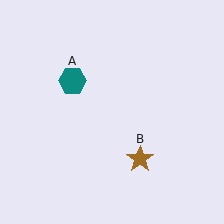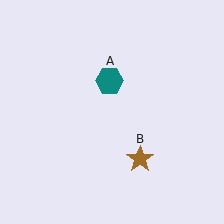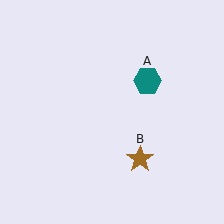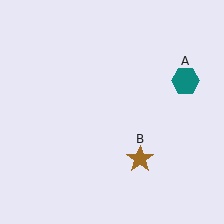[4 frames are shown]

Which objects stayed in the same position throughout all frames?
Brown star (object B) remained stationary.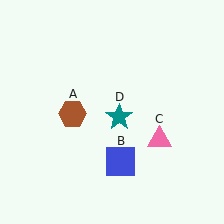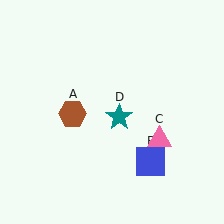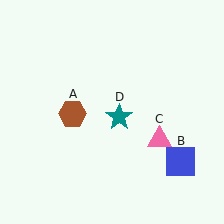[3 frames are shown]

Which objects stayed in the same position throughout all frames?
Brown hexagon (object A) and pink triangle (object C) and teal star (object D) remained stationary.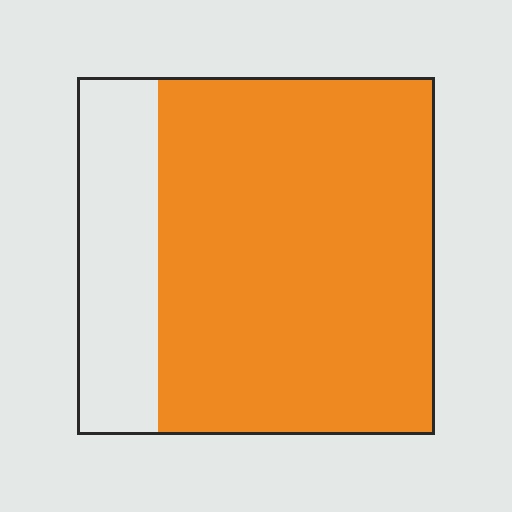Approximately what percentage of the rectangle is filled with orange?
Approximately 75%.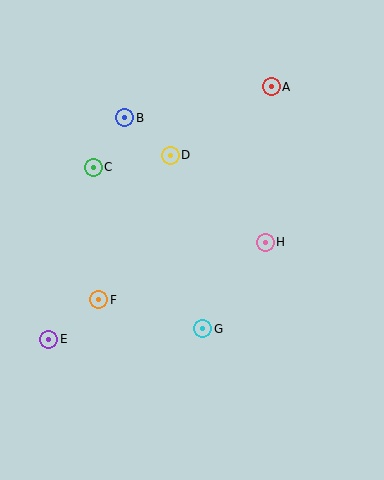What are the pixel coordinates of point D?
Point D is at (170, 155).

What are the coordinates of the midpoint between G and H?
The midpoint between G and H is at (234, 285).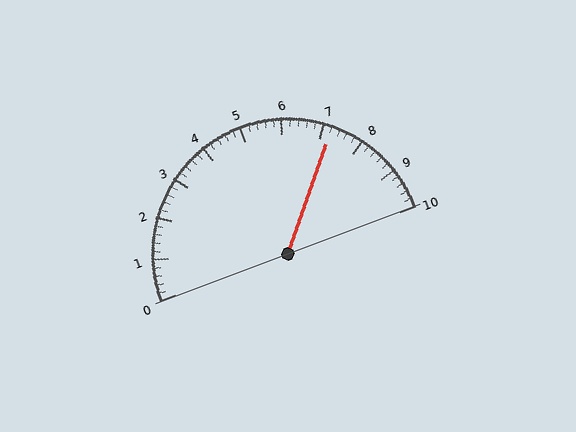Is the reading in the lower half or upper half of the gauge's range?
The reading is in the upper half of the range (0 to 10).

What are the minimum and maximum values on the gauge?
The gauge ranges from 0 to 10.